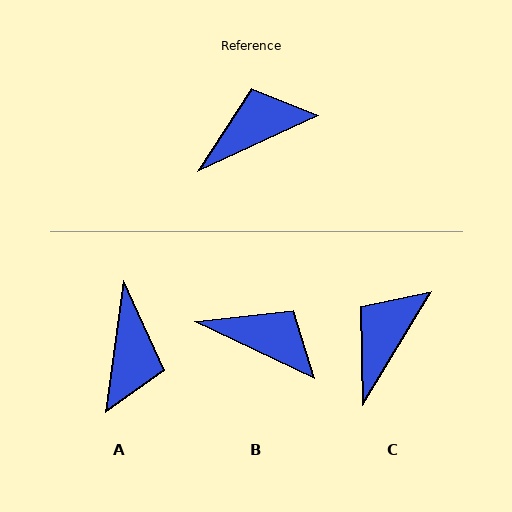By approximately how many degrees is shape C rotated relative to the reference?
Approximately 34 degrees counter-clockwise.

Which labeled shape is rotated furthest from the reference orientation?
A, about 123 degrees away.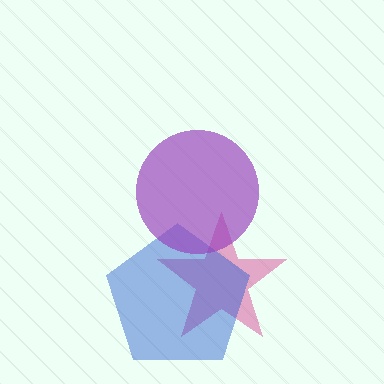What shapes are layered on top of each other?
The layered shapes are: a magenta star, a blue pentagon, a purple circle.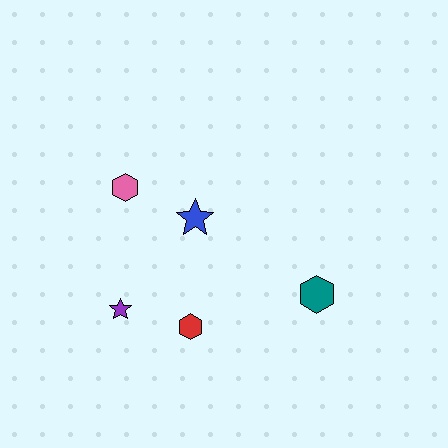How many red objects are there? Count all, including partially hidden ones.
There is 1 red object.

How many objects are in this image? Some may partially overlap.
There are 5 objects.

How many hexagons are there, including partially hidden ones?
There are 3 hexagons.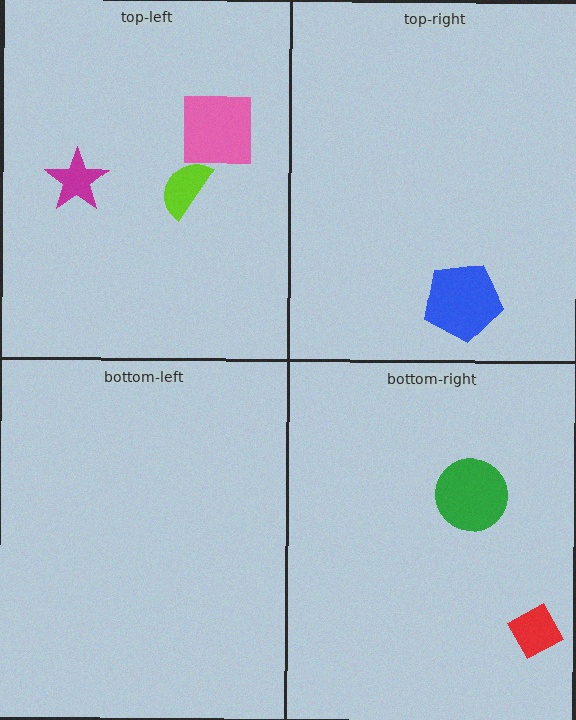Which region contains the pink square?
The top-left region.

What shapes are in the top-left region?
The lime semicircle, the pink square, the magenta star.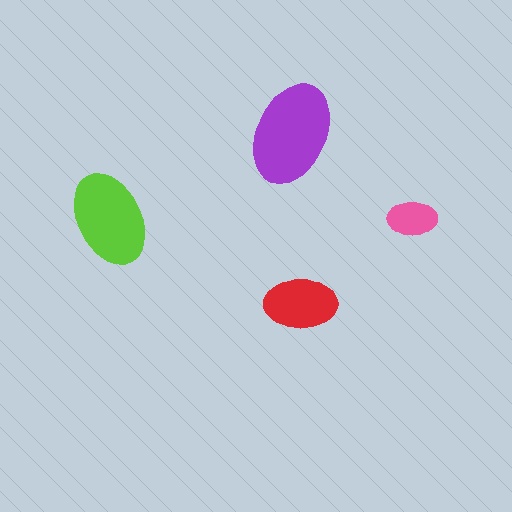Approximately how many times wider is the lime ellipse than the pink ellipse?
About 2 times wider.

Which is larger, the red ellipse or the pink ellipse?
The red one.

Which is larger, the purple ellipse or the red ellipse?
The purple one.